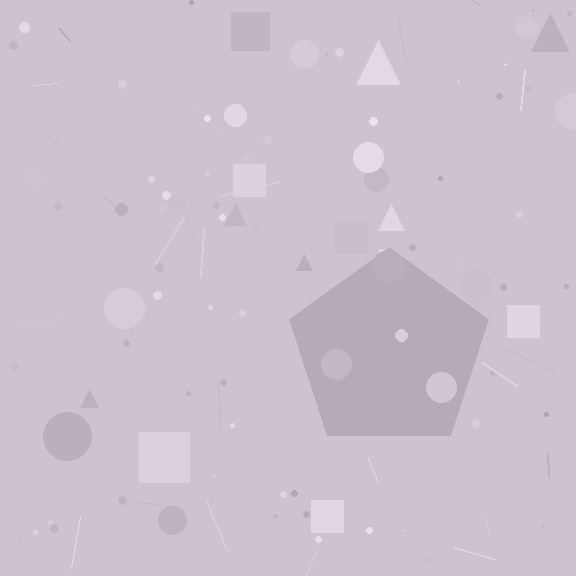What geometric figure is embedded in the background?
A pentagon is embedded in the background.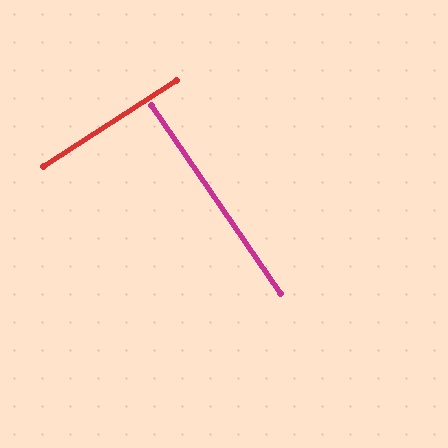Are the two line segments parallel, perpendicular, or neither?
Perpendicular — they meet at approximately 88°.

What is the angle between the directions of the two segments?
Approximately 88 degrees.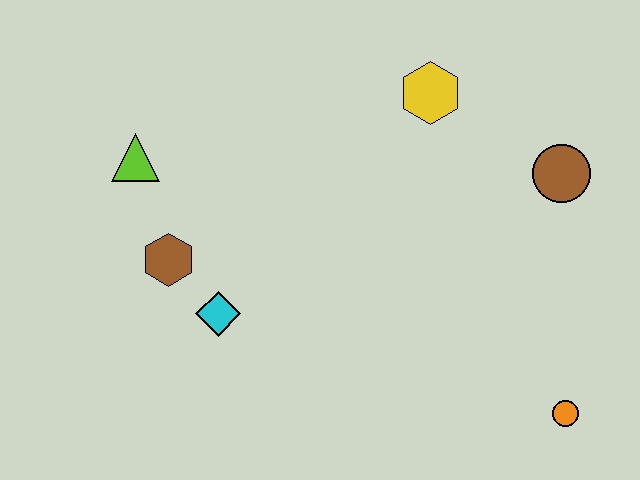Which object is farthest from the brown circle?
The lime triangle is farthest from the brown circle.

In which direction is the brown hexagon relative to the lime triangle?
The brown hexagon is below the lime triangle.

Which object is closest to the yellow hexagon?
The brown circle is closest to the yellow hexagon.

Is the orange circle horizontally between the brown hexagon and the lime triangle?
No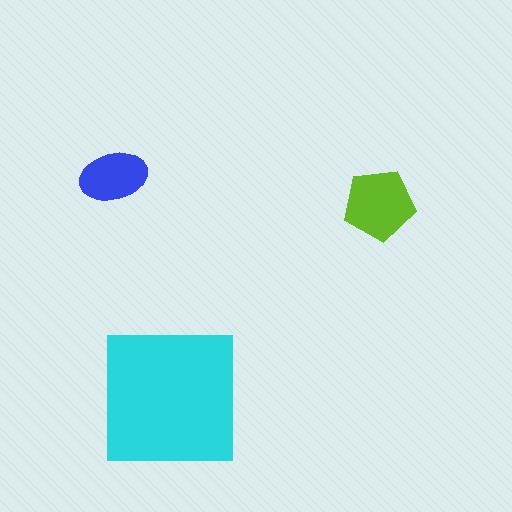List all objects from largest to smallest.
The cyan square, the lime pentagon, the blue ellipse.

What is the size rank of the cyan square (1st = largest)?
1st.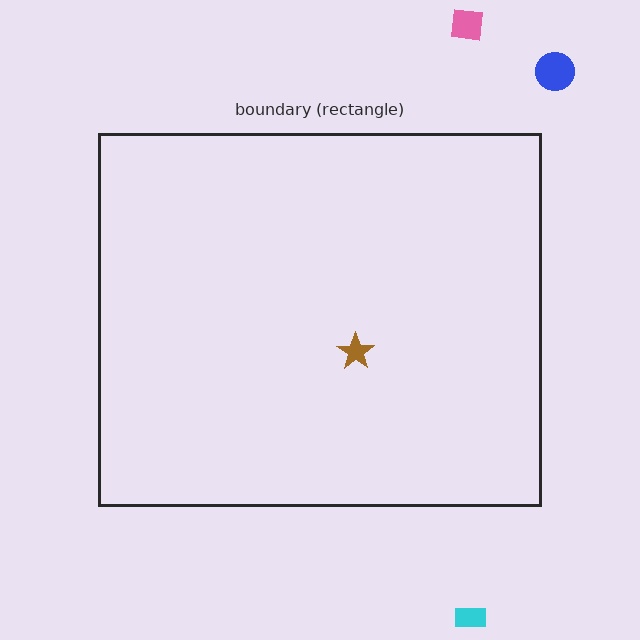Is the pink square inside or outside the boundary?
Outside.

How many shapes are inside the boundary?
1 inside, 3 outside.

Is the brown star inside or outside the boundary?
Inside.